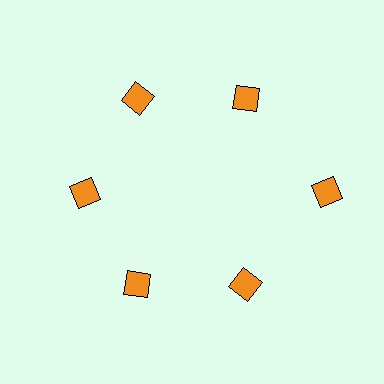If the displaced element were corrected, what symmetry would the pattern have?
It would have 6-fold rotational symmetry — the pattern would map onto itself every 60 degrees.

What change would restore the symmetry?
The symmetry would be restored by moving it inward, back onto the ring so that all 6 squares sit at equal angles and equal distance from the center.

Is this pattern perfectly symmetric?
No. The 6 orange squares are arranged in a ring, but one element near the 3 o'clock position is pushed outward from the center, breaking the 6-fold rotational symmetry.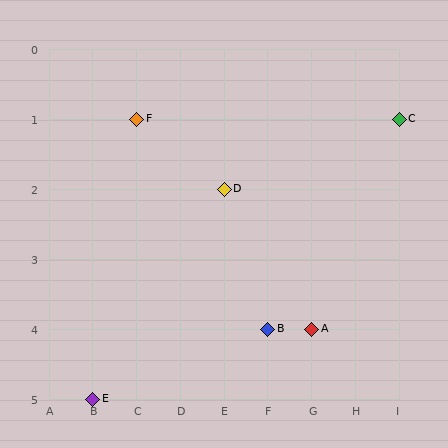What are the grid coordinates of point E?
Point E is at grid coordinates (B, 5).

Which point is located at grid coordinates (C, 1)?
Point F is at (C, 1).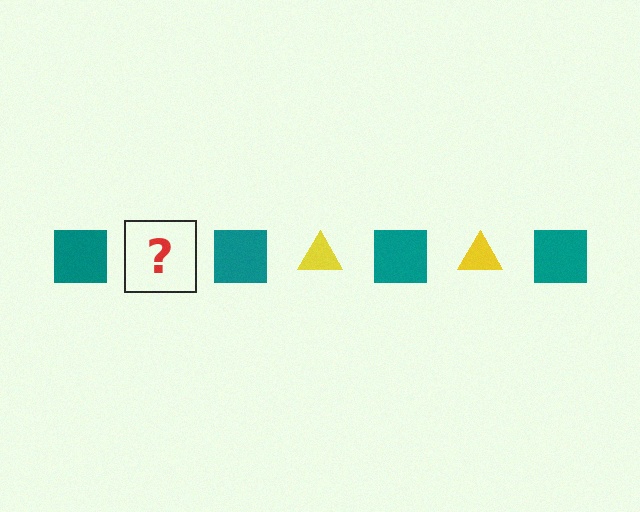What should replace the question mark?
The question mark should be replaced with a yellow triangle.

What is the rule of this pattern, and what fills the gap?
The rule is that the pattern alternates between teal square and yellow triangle. The gap should be filled with a yellow triangle.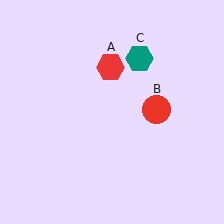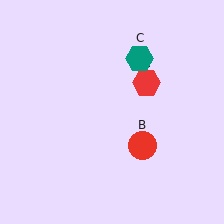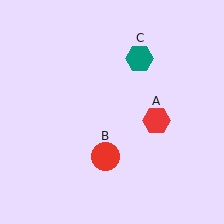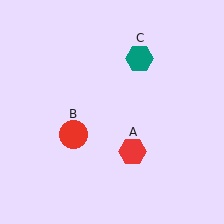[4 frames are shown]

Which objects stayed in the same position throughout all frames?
Teal hexagon (object C) remained stationary.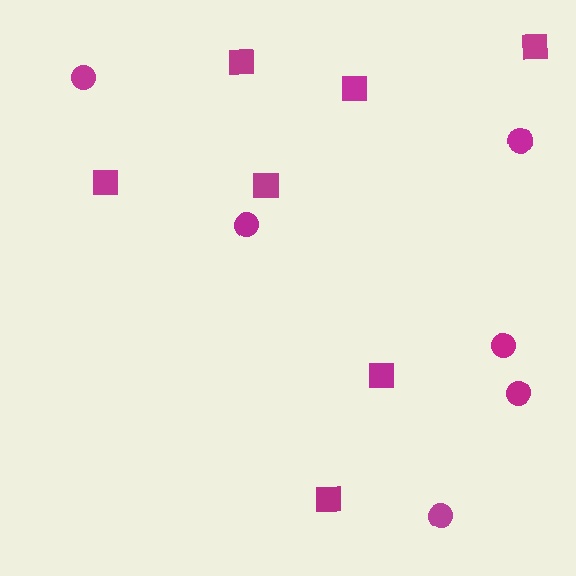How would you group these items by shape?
There are 2 groups: one group of circles (6) and one group of squares (7).